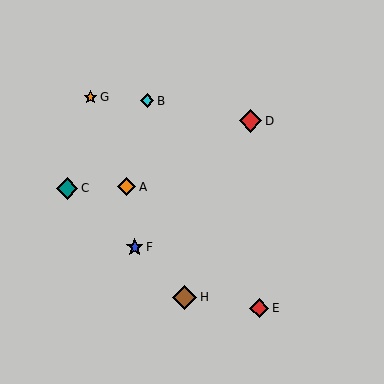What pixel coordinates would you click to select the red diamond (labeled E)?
Click at (259, 308) to select the red diamond E.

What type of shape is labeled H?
Shape H is a brown diamond.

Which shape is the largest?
The brown diamond (labeled H) is the largest.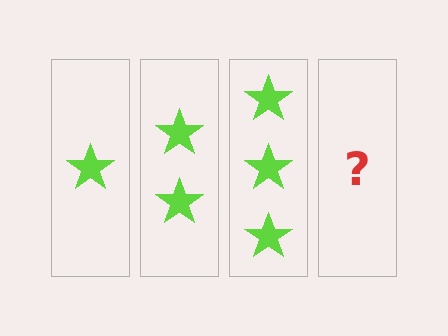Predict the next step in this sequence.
The next step is 4 stars.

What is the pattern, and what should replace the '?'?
The pattern is that each step adds one more star. The '?' should be 4 stars.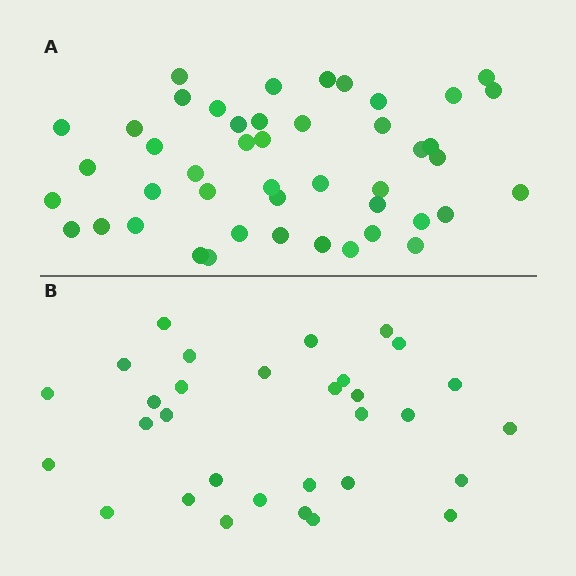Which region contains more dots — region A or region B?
Region A (the top region) has more dots.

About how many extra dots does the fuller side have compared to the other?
Region A has approximately 15 more dots than region B.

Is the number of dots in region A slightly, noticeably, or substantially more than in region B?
Region A has substantially more. The ratio is roughly 1.5 to 1.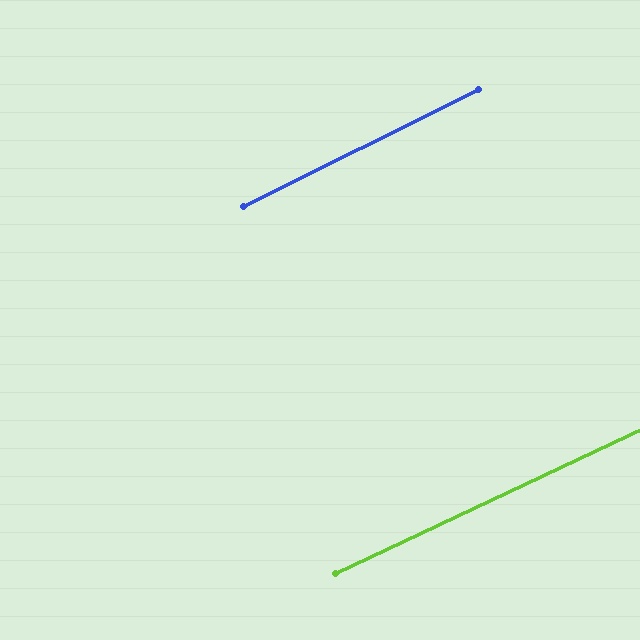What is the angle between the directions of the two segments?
Approximately 1 degree.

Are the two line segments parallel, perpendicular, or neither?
Parallel — their directions differ by only 1.3°.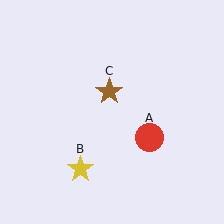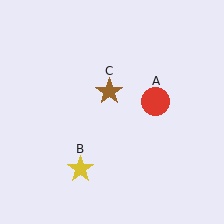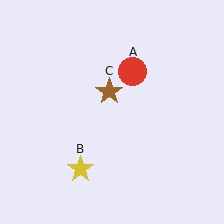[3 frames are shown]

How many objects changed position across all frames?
1 object changed position: red circle (object A).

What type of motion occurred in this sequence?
The red circle (object A) rotated counterclockwise around the center of the scene.